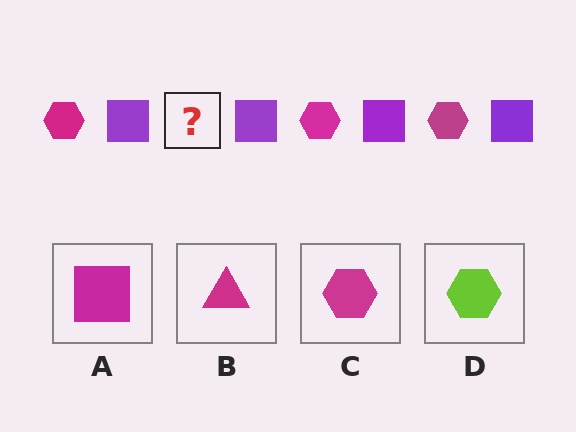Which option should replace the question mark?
Option C.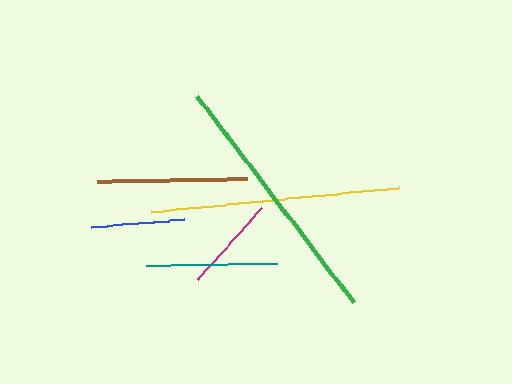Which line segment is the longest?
The green line is the longest at approximately 259 pixels.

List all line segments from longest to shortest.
From longest to shortest: green, yellow, brown, teal, magenta, blue.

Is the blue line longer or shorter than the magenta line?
The magenta line is longer than the blue line.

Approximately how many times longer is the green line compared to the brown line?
The green line is approximately 1.7 times the length of the brown line.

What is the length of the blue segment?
The blue segment is approximately 94 pixels long.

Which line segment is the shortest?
The blue line is the shortest at approximately 94 pixels.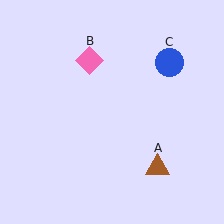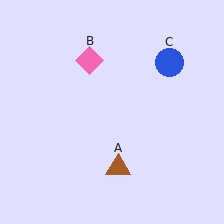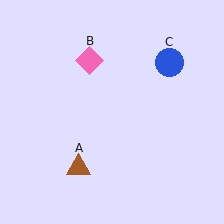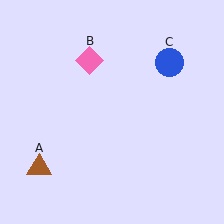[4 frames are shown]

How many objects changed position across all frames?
1 object changed position: brown triangle (object A).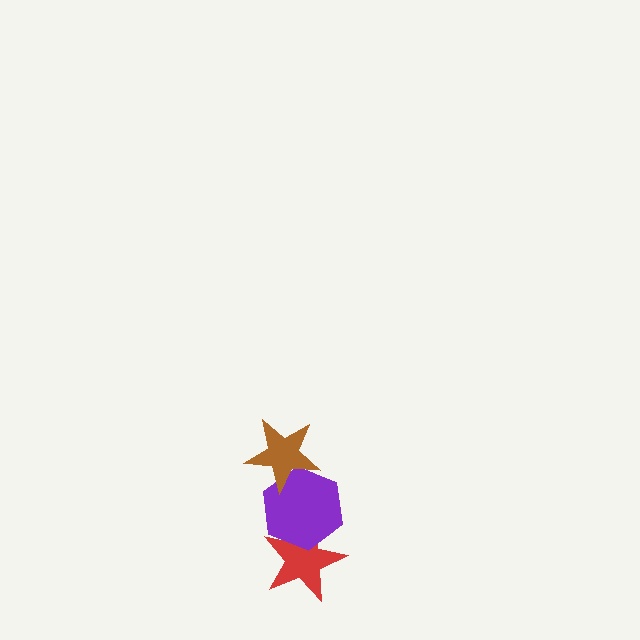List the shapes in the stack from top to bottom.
From top to bottom: the brown star, the purple hexagon, the red star.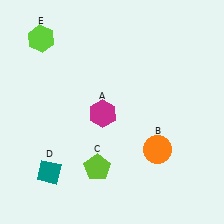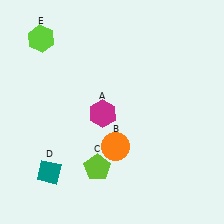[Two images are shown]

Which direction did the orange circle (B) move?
The orange circle (B) moved left.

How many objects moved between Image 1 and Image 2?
1 object moved between the two images.